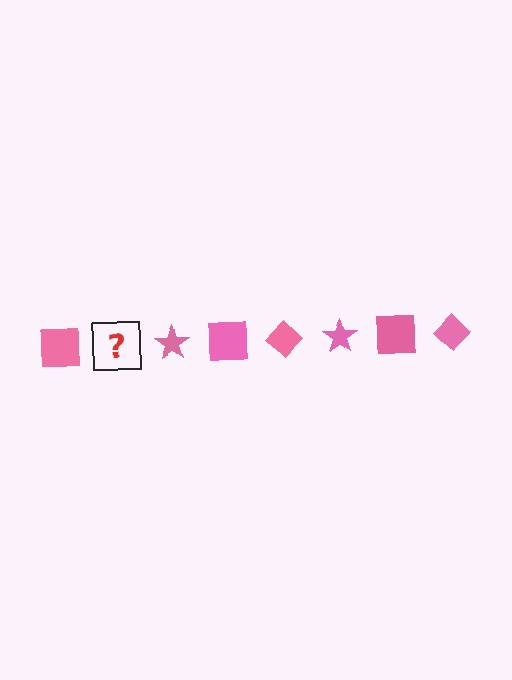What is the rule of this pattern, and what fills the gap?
The rule is that the pattern cycles through square, diamond, star shapes in pink. The gap should be filled with a pink diamond.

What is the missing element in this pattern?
The missing element is a pink diamond.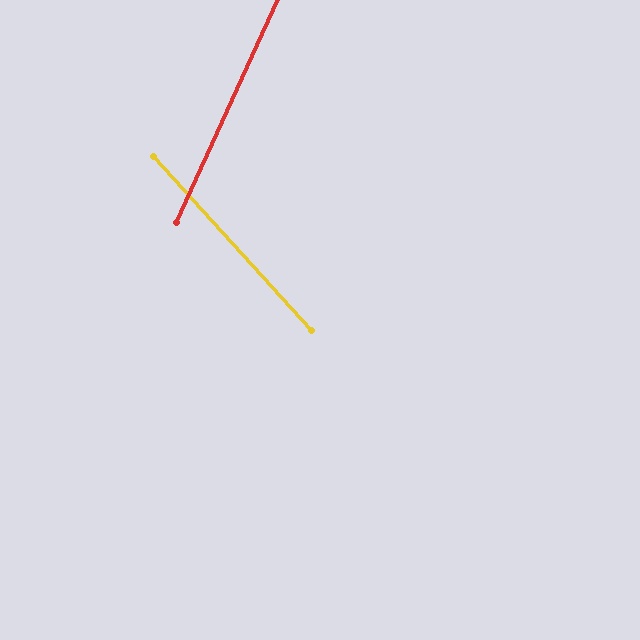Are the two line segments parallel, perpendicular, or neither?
Neither parallel nor perpendicular — they differ by about 67°.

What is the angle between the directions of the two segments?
Approximately 67 degrees.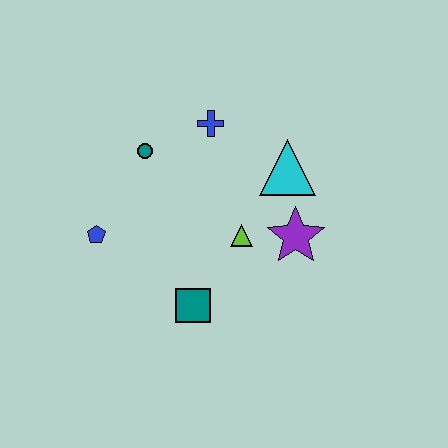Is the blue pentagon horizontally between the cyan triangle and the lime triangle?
No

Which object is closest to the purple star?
The lime triangle is closest to the purple star.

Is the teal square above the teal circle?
No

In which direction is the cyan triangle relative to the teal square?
The cyan triangle is above the teal square.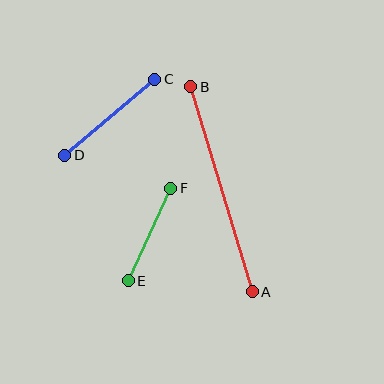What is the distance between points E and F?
The distance is approximately 102 pixels.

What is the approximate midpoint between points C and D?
The midpoint is at approximately (110, 117) pixels.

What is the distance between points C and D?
The distance is approximately 118 pixels.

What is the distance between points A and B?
The distance is approximately 214 pixels.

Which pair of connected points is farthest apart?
Points A and B are farthest apart.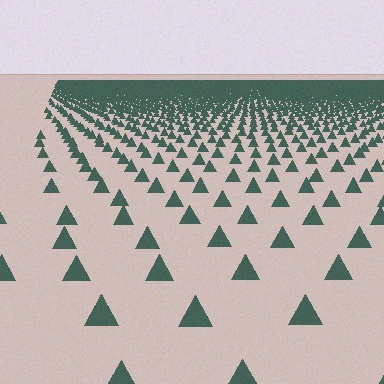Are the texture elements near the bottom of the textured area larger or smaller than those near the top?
Larger. Near the bottom, elements are closer to the viewer and appear at a bigger on-screen size.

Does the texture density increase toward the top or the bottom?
Density increases toward the top.